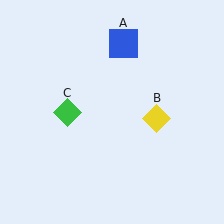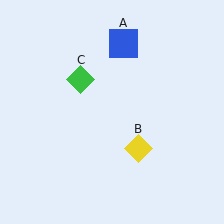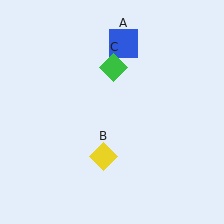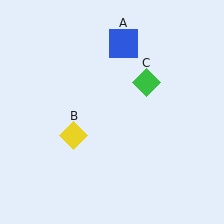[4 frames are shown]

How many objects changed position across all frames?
2 objects changed position: yellow diamond (object B), green diamond (object C).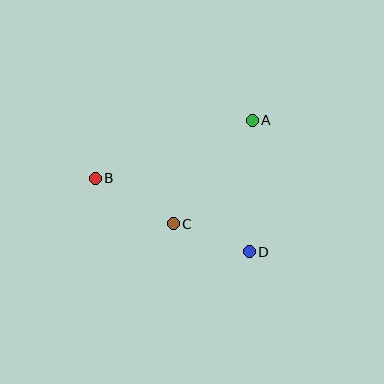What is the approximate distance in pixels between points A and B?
The distance between A and B is approximately 167 pixels.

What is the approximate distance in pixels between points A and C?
The distance between A and C is approximately 130 pixels.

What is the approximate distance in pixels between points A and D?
The distance between A and D is approximately 132 pixels.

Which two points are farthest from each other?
Points B and D are farthest from each other.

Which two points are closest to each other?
Points C and D are closest to each other.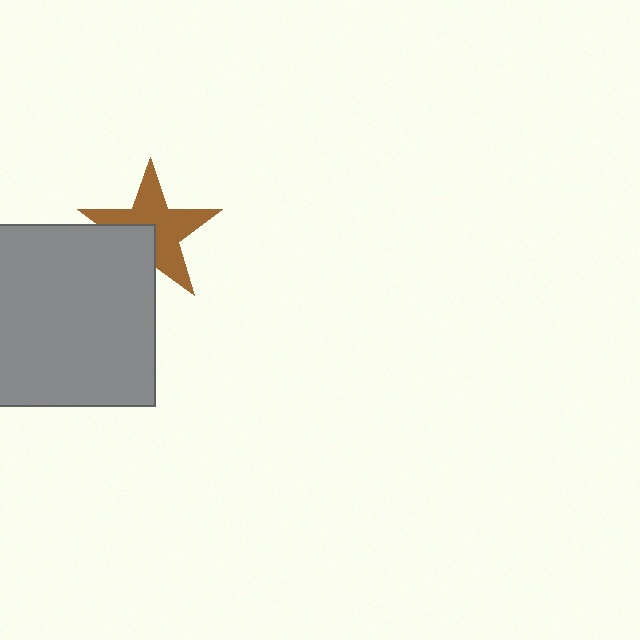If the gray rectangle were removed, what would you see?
You would see the complete brown star.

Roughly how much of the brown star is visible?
Most of it is visible (roughly 67%).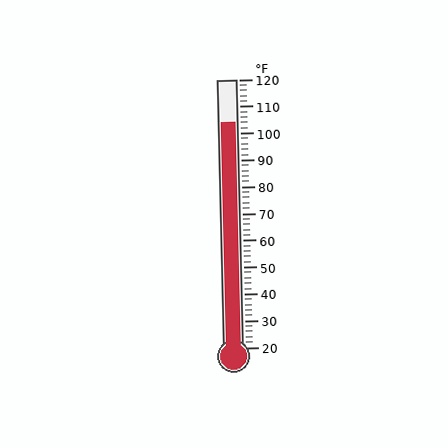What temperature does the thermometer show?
The thermometer shows approximately 104°F.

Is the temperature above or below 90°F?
The temperature is above 90°F.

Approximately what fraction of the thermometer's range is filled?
The thermometer is filled to approximately 85% of its range.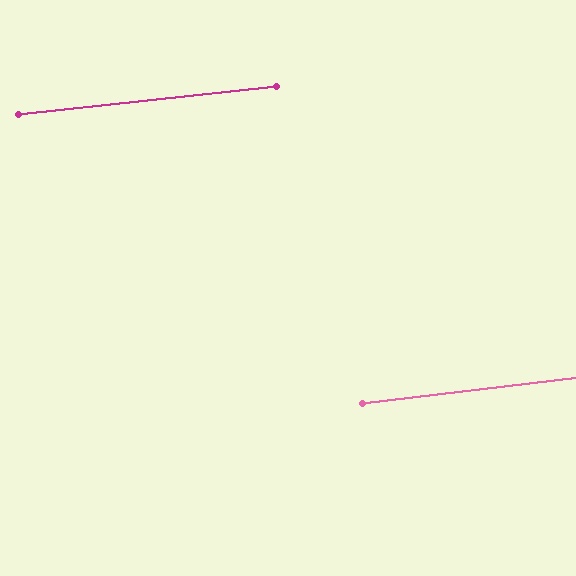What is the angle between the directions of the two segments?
Approximately 1 degree.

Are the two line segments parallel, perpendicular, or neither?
Parallel — their directions differ by only 0.7°.